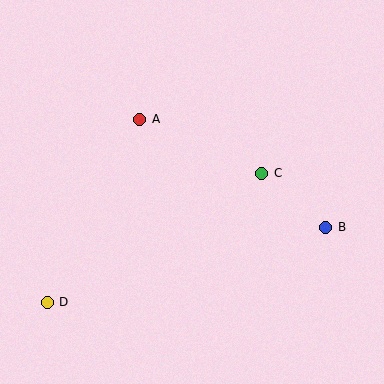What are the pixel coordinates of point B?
Point B is at (325, 227).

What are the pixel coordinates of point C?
Point C is at (262, 173).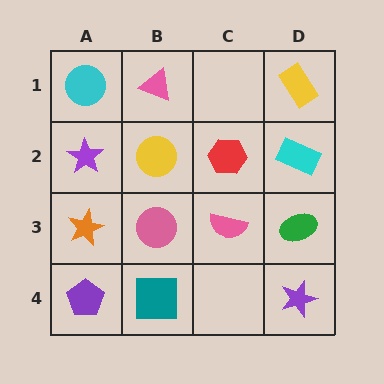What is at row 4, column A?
A purple pentagon.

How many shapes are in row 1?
3 shapes.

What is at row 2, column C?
A red hexagon.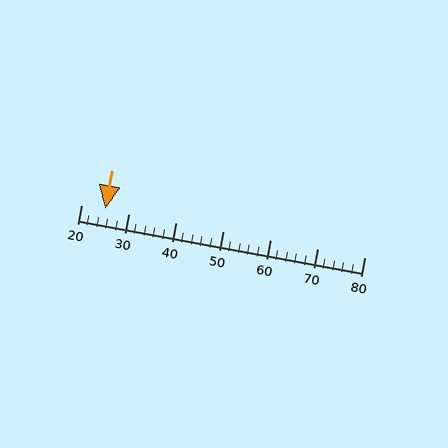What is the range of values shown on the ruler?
The ruler shows values from 20 to 80.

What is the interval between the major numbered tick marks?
The major tick marks are spaced 10 units apart.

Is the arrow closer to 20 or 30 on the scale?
The arrow is closer to 30.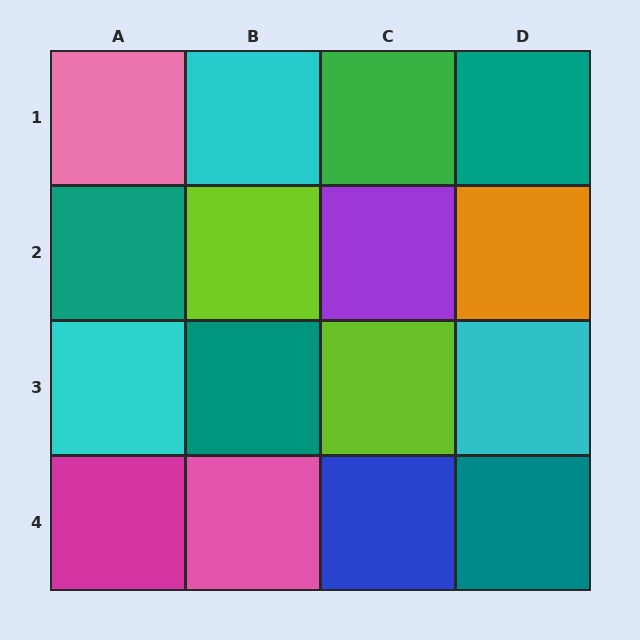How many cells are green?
1 cell is green.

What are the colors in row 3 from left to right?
Cyan, teal, lime, cyan.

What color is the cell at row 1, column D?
Teal.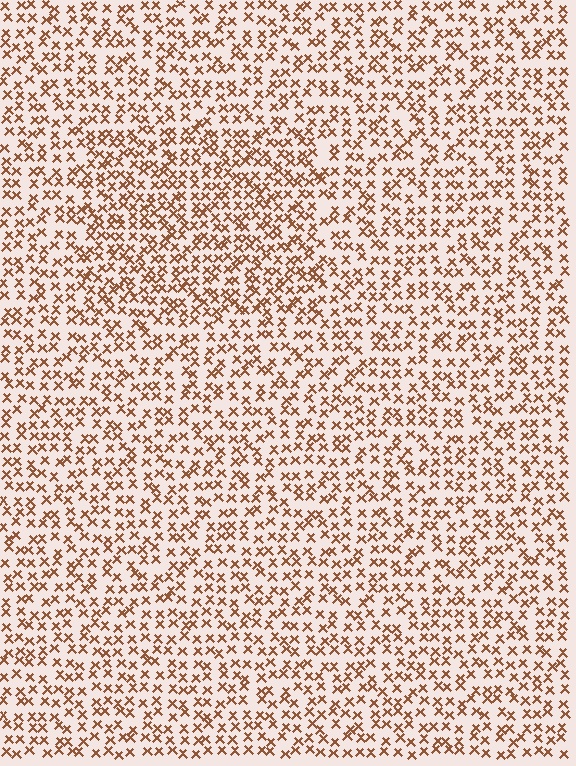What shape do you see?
I see a rectangle.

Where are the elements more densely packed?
The elements are more densely packed inside the rectangle boundary.